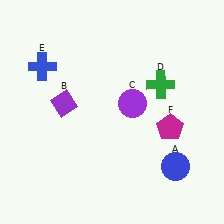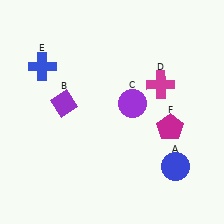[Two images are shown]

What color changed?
The cross (D) changed from green in Image 1 to magenta in Image 2.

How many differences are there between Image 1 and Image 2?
There is 1 difference between the two images.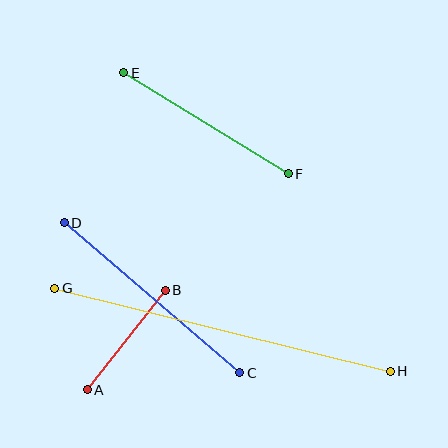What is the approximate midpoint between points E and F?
The midpoint is at approximately (206, 123) pixels.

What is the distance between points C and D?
The distance is approximately 231 pixels.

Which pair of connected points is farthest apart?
Points G and H are farthest apart.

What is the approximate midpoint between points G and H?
The midpoint is at approximately (223, 330) pixels.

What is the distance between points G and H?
The distance is approximately 345 pixels.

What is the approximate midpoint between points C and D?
The midpoint is at approximately (152, 298) pixels.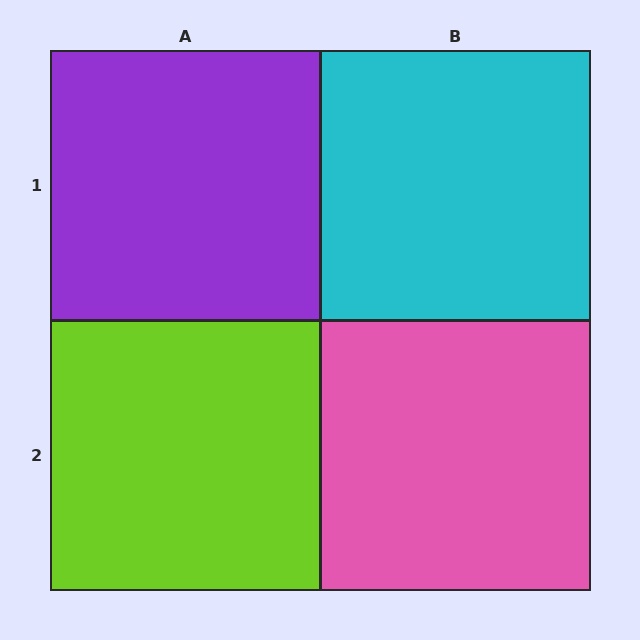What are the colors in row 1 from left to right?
Purple, cyan.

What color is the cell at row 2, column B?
Pink.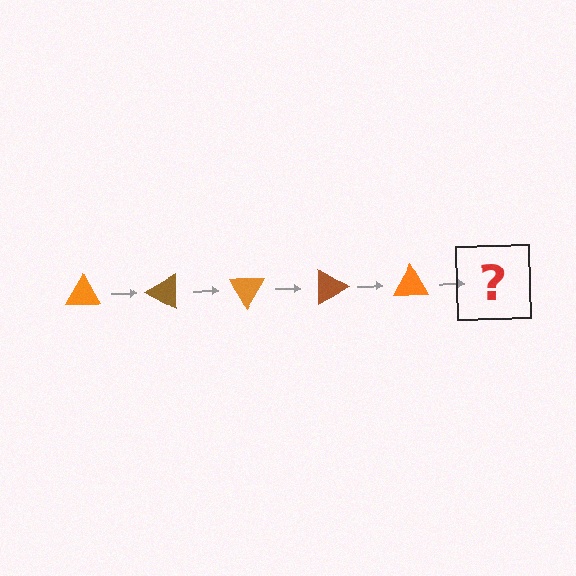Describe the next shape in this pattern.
It should be a brown triangle, rotated 150 degrees from the start.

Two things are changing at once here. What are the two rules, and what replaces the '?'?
The two rules are that it rotates 30 degrees each step and the color cycles through orange and brown. The '?' should be a brown triangle, rotated 150 degrees from the start.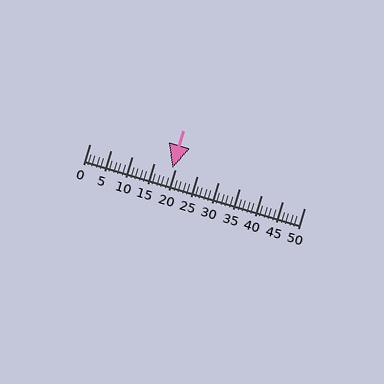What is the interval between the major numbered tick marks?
The major tick marks are spaced 5 units apart.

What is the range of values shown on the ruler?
The ruler shows values from 0 to 50.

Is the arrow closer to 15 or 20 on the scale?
The arrow is closer to 20.